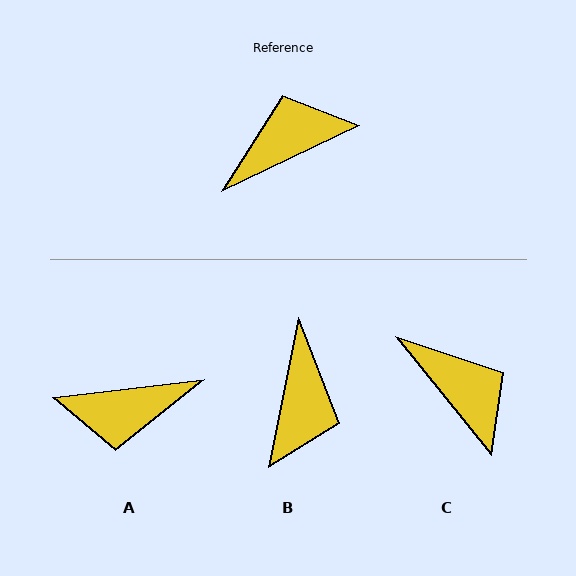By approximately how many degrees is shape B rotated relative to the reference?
Approximately 127 degrees clockwise.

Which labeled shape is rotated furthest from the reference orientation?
A, about 161 degrees away.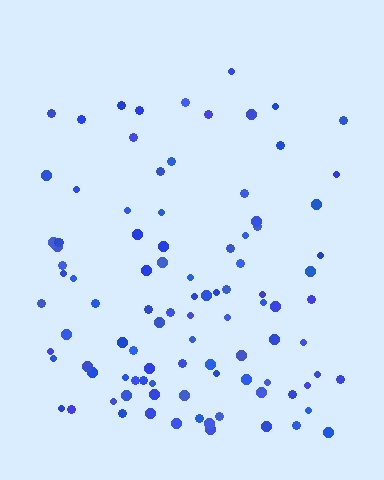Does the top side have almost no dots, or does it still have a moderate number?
Still a moderate number, just noticeably fewer than the bottom.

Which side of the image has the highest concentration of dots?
The bottom.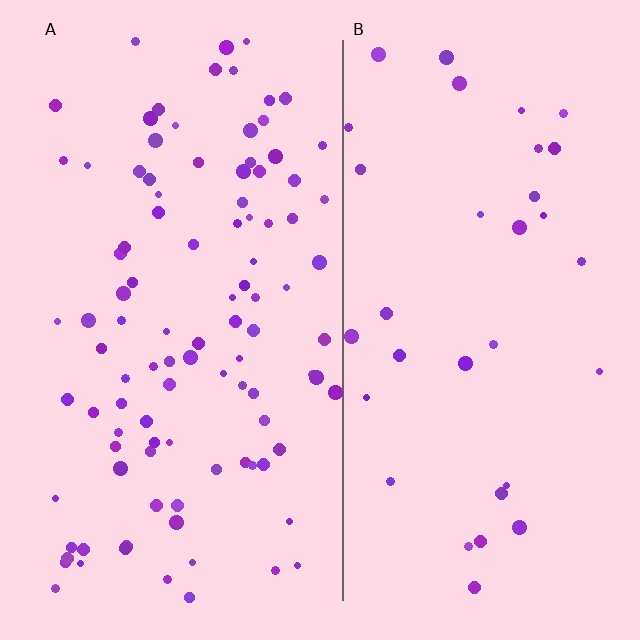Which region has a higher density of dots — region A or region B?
A (the left).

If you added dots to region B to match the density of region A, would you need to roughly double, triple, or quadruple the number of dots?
Approximately triple.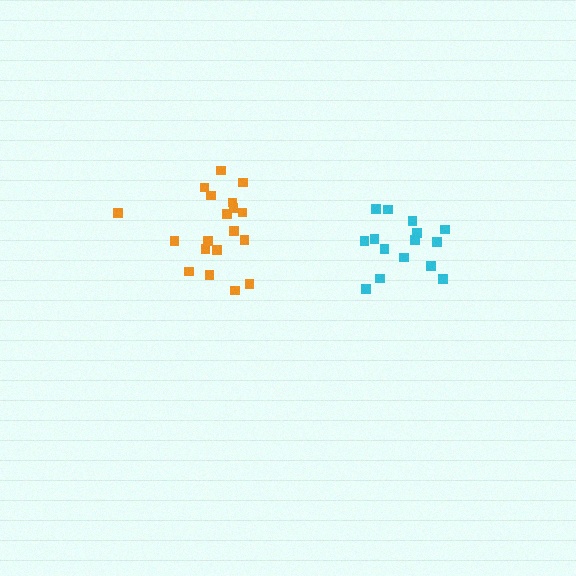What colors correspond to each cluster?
The clusters are colored: orange, cyan.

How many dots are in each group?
Group 1: 19 dots, Group 2: 15 dots (34 total).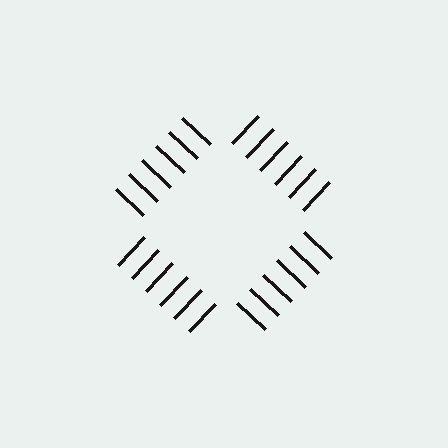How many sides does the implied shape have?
4 sides — the line-ends trace a square.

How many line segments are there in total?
24 — 6 along each of the 4 edges.